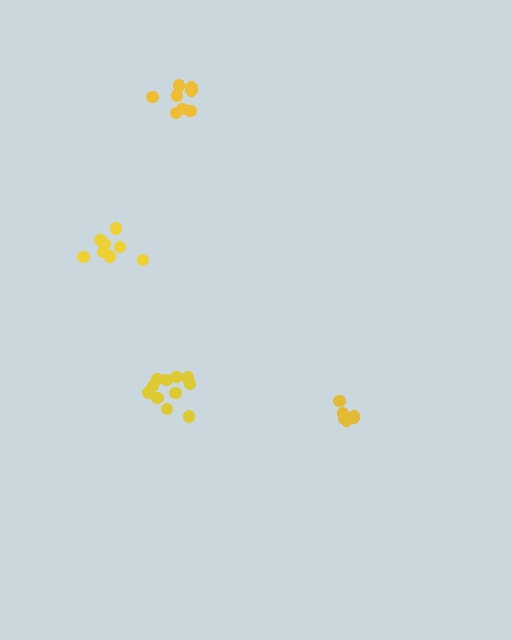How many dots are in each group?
Group 1: 6 dots, Group 2: 12 dots, Group 3: 9 dots, Group 4: 8 dots (35 total).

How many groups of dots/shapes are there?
There are 4 groups.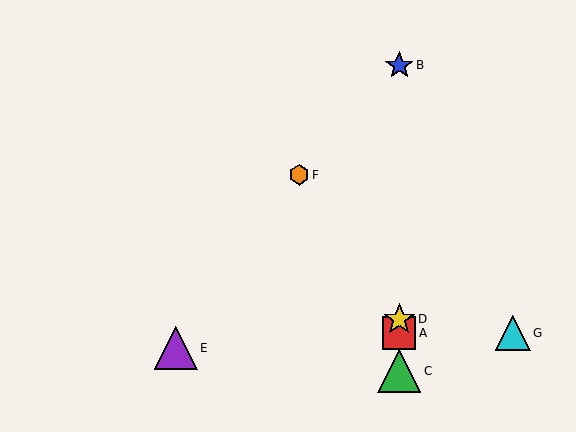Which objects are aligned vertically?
Objects A, B, C, D are aligned vertically.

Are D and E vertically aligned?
No, D is at x≈399 and E is at x≈176.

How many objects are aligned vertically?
4 objects (A, B, C, D) are aligned vertically.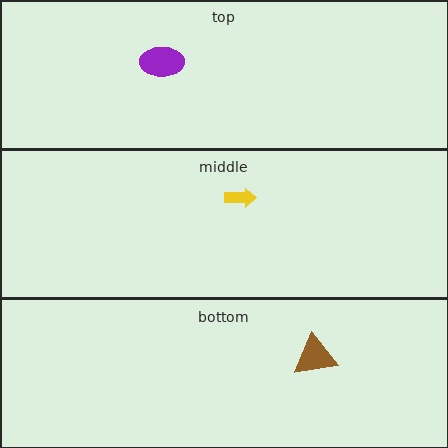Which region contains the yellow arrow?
The middle region.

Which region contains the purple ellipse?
The top region.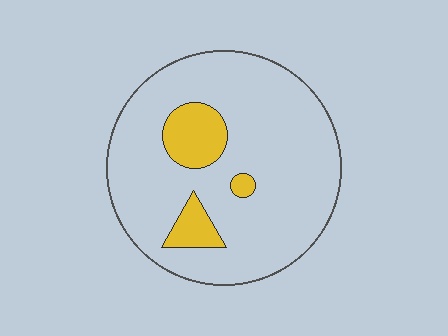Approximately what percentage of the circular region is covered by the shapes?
Approximately 15%.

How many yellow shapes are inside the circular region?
3.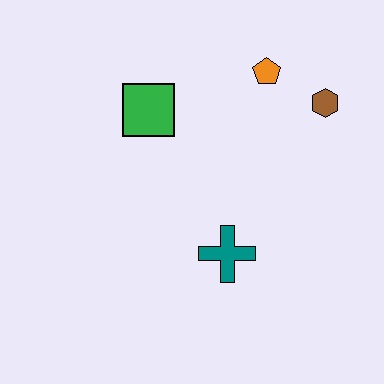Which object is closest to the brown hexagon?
The orange pentagon is closest to the brown hexagon.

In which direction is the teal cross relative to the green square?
The teal cross is below the green square.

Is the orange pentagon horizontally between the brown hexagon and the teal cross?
Yes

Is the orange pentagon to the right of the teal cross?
Yes